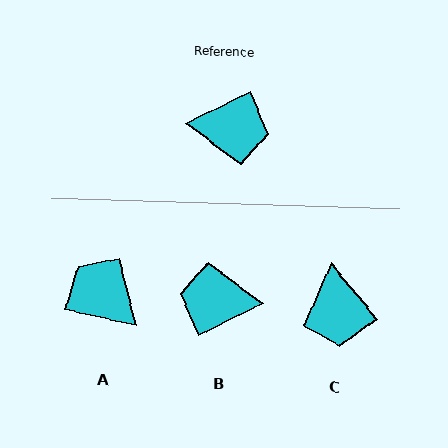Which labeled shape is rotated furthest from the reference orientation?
B, about 179 degrees away.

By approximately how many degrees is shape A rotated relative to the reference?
Approximately 142 degrees counter-clockwise.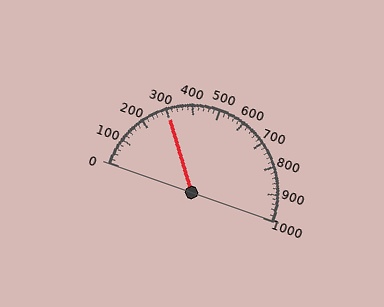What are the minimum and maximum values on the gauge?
The gauge ranges from 0 to 1000.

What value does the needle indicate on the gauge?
The needle indicates approximately 300.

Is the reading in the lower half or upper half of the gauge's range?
The reading is in the lower half of the range (0 to 1000).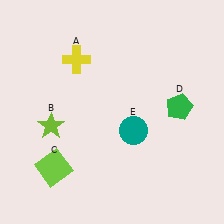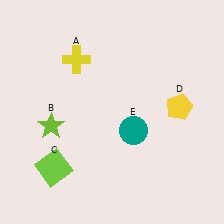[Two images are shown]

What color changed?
The pentagon (D) changed from green in Image 1 to yellow in Image 2.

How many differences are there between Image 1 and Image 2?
There is 1 difference between the two images.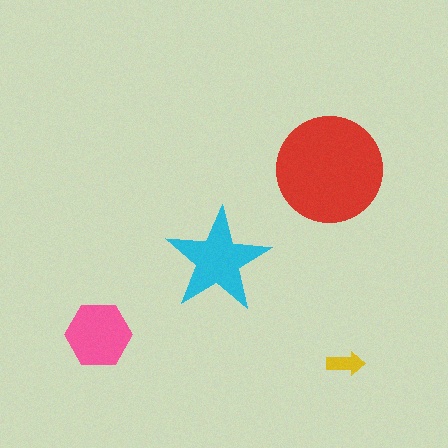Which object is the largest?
The red circle.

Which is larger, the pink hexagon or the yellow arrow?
The pink hexagon.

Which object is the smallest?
The yellow arrow.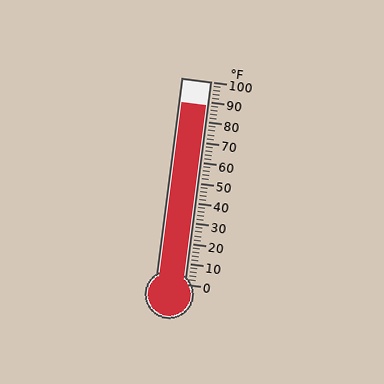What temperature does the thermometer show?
The thermometer shows approximately 88°F.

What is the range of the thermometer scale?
The thermometer scale ranges from 0°F to 100°F.